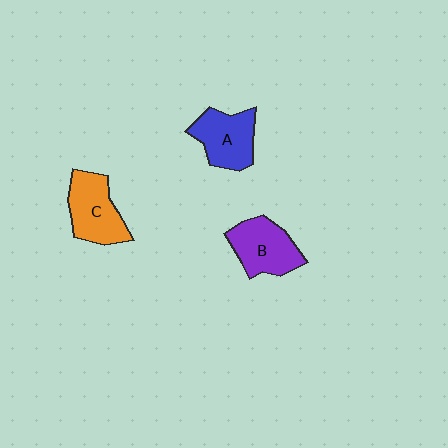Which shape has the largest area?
Shape B (purple).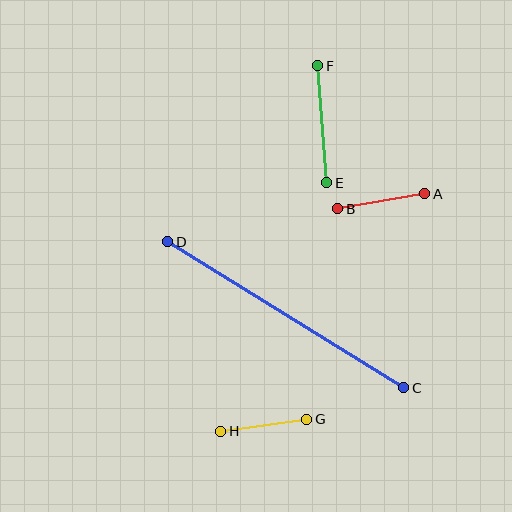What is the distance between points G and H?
The distance is approximately 87 pixels.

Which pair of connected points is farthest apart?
Points C and D are farthest apart.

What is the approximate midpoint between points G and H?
The midpoint is at approximately (264, 425) pixels.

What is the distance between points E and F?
The distance is approximately 117 pixels.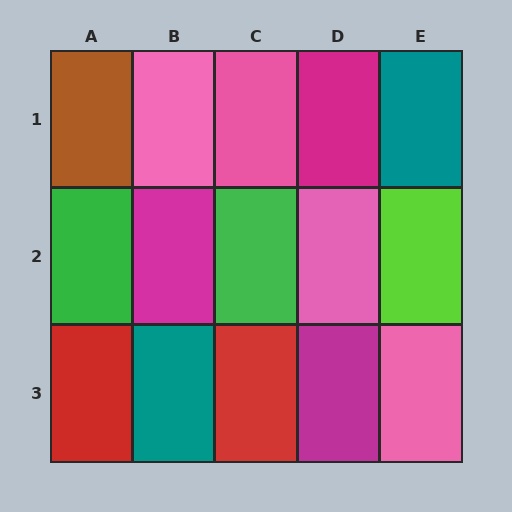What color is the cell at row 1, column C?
Pink.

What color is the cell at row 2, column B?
Magenta.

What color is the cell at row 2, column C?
Green.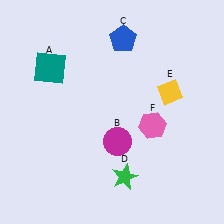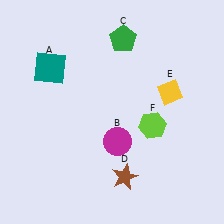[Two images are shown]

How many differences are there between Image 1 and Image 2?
There are 3 differences between the two images.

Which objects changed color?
C changed from blue to green. D changed from green to brown. F changed from pink to lime.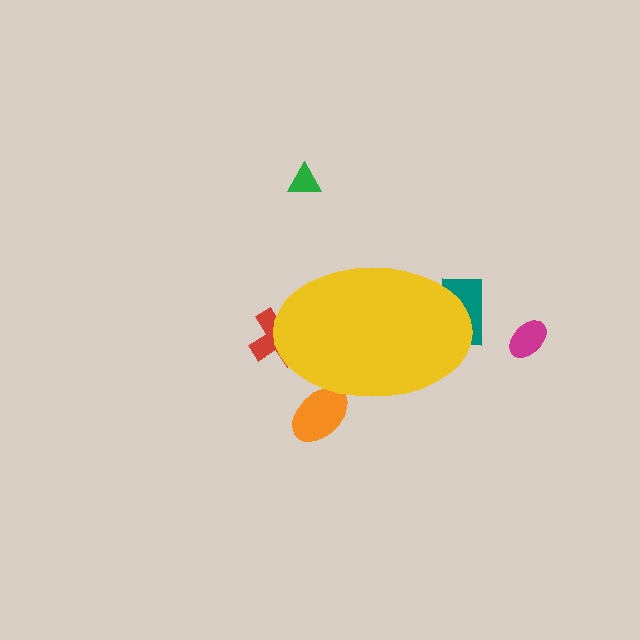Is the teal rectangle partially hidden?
Yes, the teal rectangle is partially hidden behind the yellow ellipse.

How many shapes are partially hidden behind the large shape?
3 shapes are partially hidden.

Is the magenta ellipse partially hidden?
No, the magenta ellipse is fully visible.